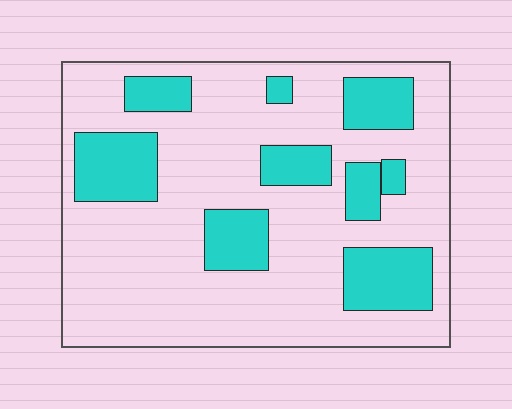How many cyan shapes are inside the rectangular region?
9.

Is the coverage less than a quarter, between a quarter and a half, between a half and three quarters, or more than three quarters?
Between a quarter and a half.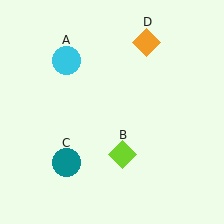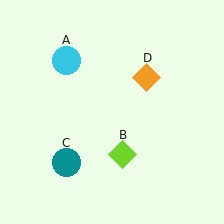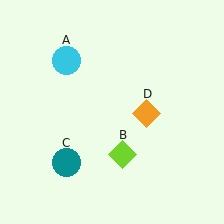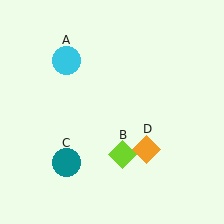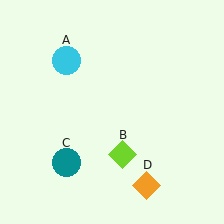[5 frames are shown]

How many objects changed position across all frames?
1 object changed position: orange diamond (object D).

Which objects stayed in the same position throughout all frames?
Cyan circle (object A) and lime diamond (object B) and teal circle (object C) remained stationary.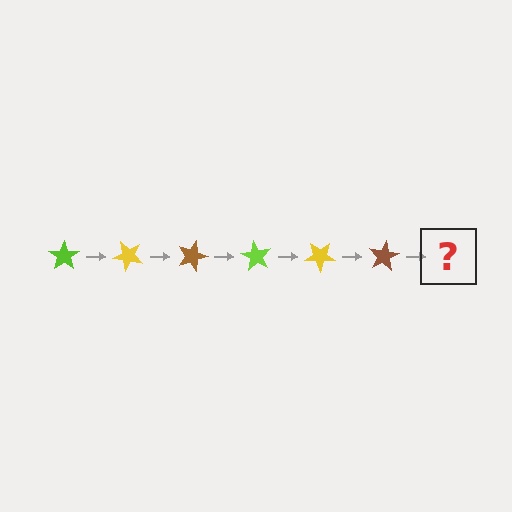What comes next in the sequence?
The next element should be a lime star, rotated 270 degrees from the start.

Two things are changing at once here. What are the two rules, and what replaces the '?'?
The two rules are that it rotates 45 degrees each step and the color cycles through lime, yellow, and brown. The '?' should be a lime star, rotated 270 degrees from the start.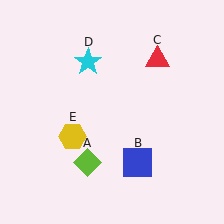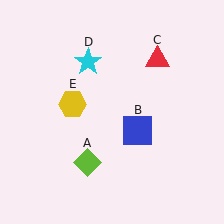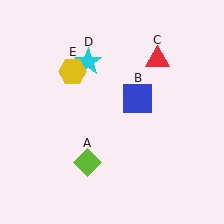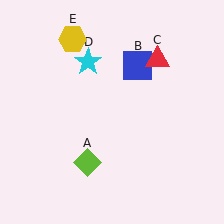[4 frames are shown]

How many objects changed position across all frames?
2 objects changed position: blue square (object B), yellow hexagon (object E).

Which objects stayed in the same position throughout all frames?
Lime diamond (object A) and red triangle (object C) and cyan star (object D) remained stationary.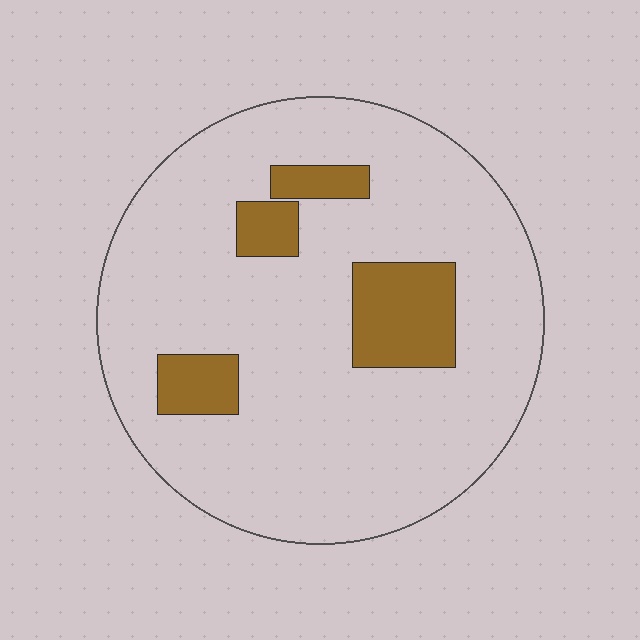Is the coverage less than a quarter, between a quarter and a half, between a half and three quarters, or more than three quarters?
Less than a quarter.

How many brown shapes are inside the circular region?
4.